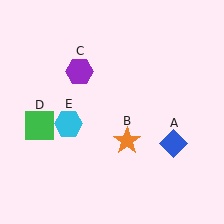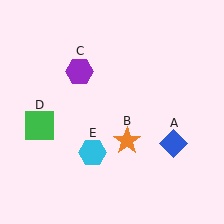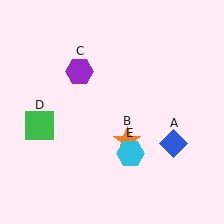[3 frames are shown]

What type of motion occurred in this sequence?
The cyan hexagon (object E) rotated counterclockwise around the center of the scene.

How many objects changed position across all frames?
1 object changed position: cyan hexagon (object E).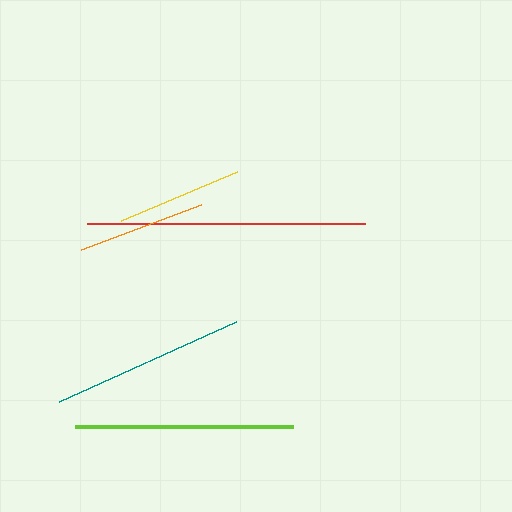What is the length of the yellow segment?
The yellow segment is approximately 126 pixels long.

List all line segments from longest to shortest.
From longest to shortest: red, lime, teal, orange, yellow.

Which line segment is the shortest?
The yellow line is the shortest at approximately 126 pixels.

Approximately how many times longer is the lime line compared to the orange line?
The lime line is approximately 1.7 times the length of the orange line.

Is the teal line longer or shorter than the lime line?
The lime line is longer than the teal line.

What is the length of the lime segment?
The lime segment is approximately 219 pixels long.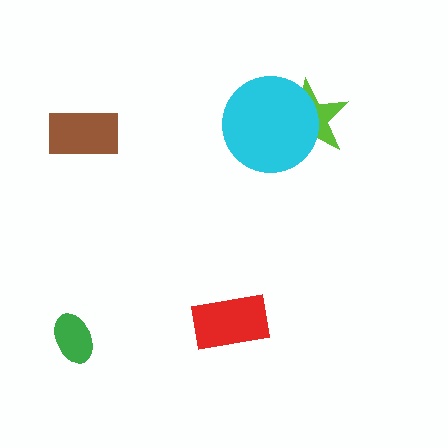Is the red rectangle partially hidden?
No, no other shape covers it.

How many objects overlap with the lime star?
1 object overlaps with the lime star.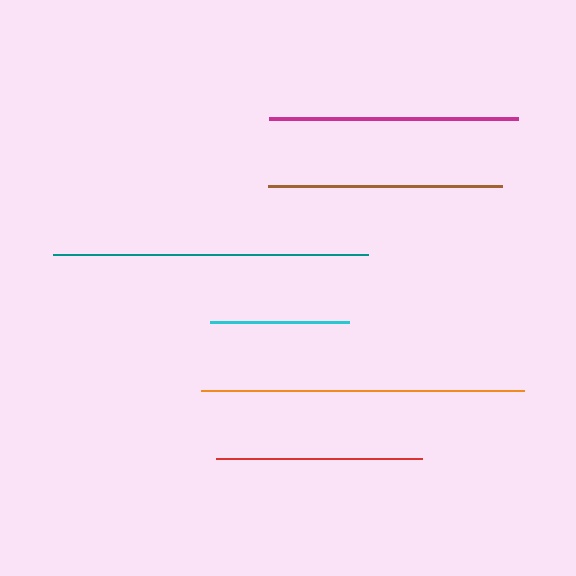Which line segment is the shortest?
The cyan line is the shortest at approximately 139 pixels.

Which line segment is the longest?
The orange line is the longest at approximately 323 pixels.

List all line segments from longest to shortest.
From longest to shortest: orange, teal, magenta, brown, red, cyan.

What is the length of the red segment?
The red segment is approximately 206 pixels long.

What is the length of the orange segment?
The orange segment is approximately 323 pixels long.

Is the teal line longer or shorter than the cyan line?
The teal line is longer than the cyan line.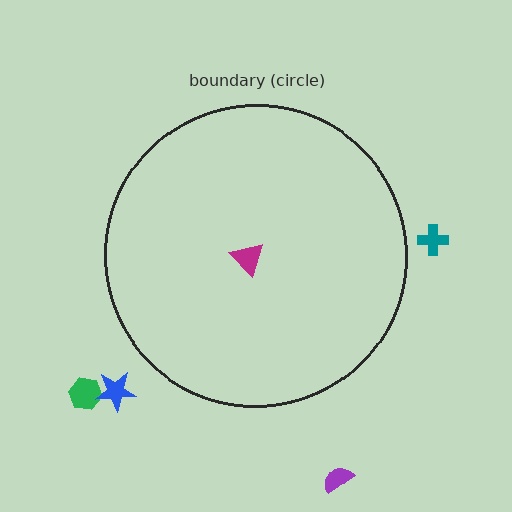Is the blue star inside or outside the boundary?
Outside.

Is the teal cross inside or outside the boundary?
Outside.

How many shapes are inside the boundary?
1 inside, 4 outside.